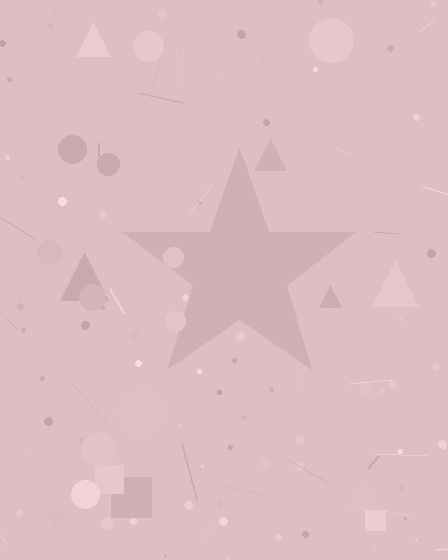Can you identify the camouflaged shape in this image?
The camouflaged shape is a star.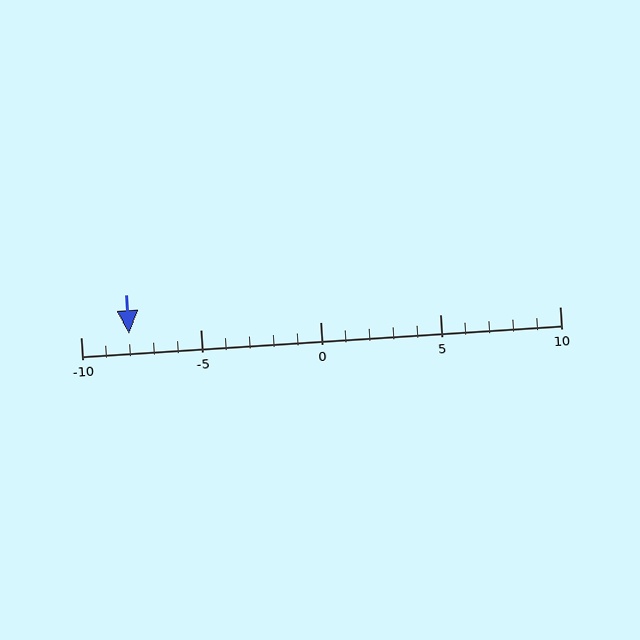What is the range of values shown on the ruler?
The ruler shows values from -10 to 10.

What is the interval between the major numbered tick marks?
The major tick marks are spaced 5 units apart.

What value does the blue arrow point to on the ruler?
The blue arrow points to approximately -8.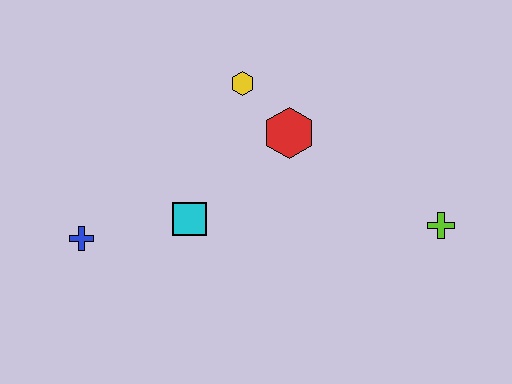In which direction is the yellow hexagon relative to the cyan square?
The yellow hexagon is above the cyan square.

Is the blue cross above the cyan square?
No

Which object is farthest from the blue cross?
The lime cross is farthest from the blue cross.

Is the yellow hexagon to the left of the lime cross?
Yes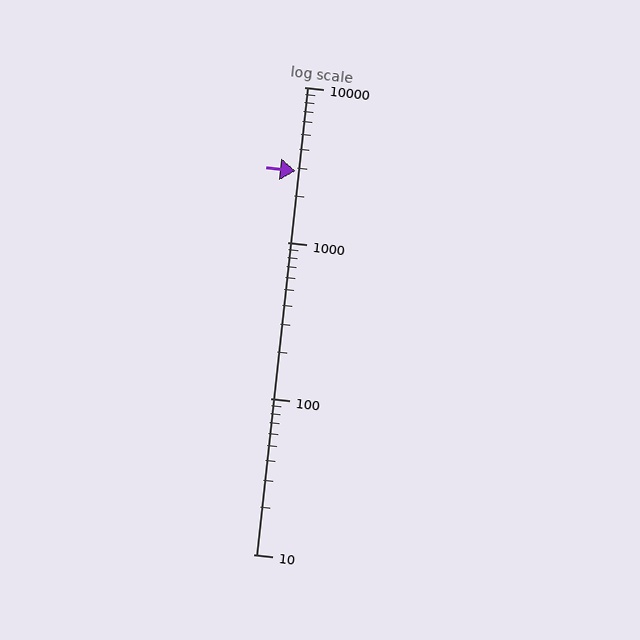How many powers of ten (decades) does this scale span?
The scale spans 3 decades, from 10 to 10000.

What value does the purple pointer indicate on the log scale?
The pointer indicates approximately 2900.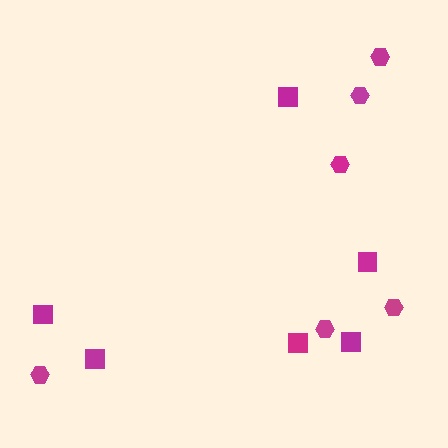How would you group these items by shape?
There are 2 groups: one group of squares (6) and one group of hexagons (6).